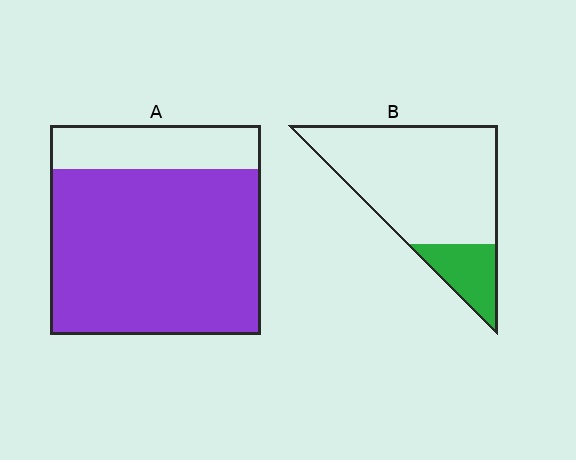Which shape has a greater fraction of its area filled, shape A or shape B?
Shape A.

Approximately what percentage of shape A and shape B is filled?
A is approximately 80% and B is approximately 20%.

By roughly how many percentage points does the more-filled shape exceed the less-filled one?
By roughly 60 percentage points (A over B).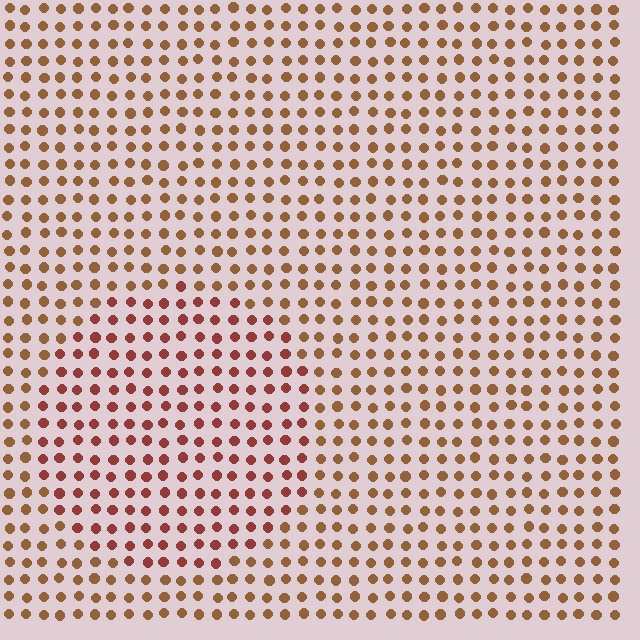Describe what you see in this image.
The image is filled with small brown elements in a uniform arrangement. A circle-shaped region is visible where the elements are tinted to a slightly different hue, forming a subtle color boundary.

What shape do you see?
I see a circle.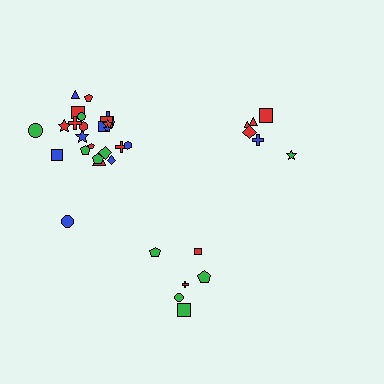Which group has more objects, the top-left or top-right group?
The top-left group.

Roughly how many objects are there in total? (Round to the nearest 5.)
Roughly 35 objects in total.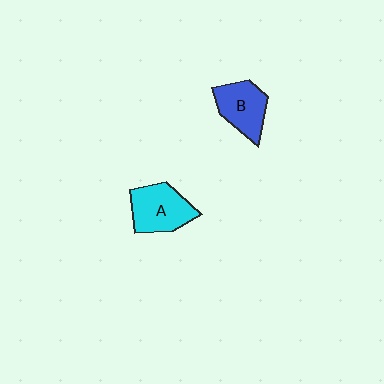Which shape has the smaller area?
Shape B (blue).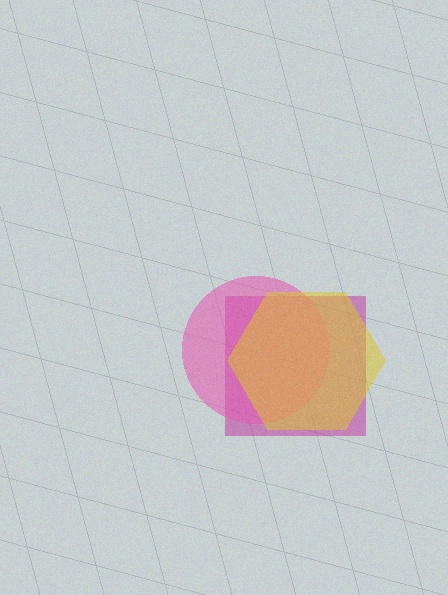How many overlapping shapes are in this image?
There are 3 overlapping shapes in the image.